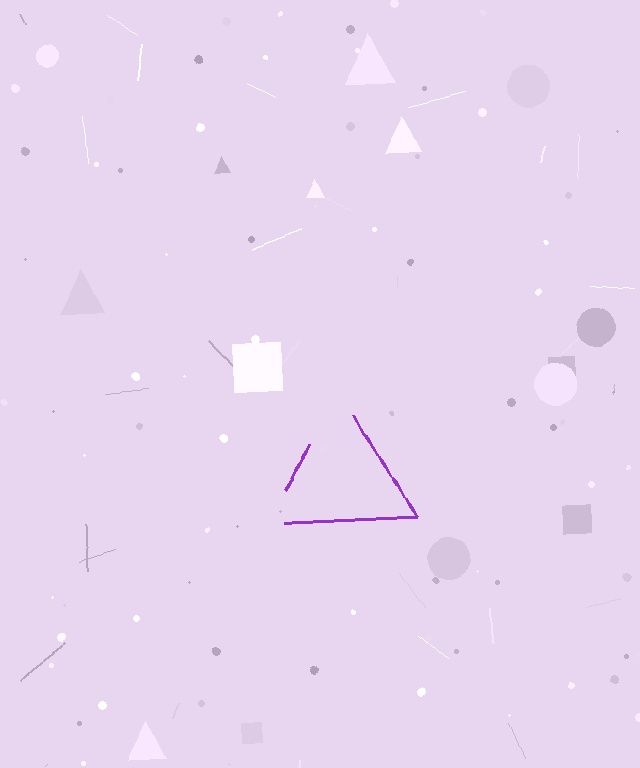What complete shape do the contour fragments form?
The contour fragments form a triangle.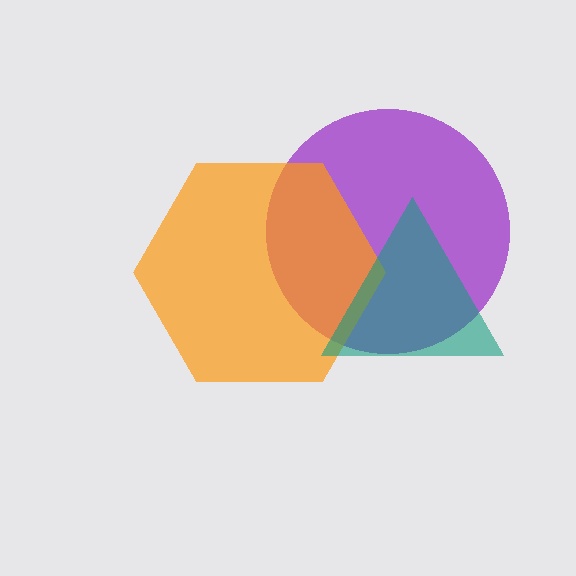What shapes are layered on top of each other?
The layered shapes are: a purple circle, an orange hexagon, a teal triangle.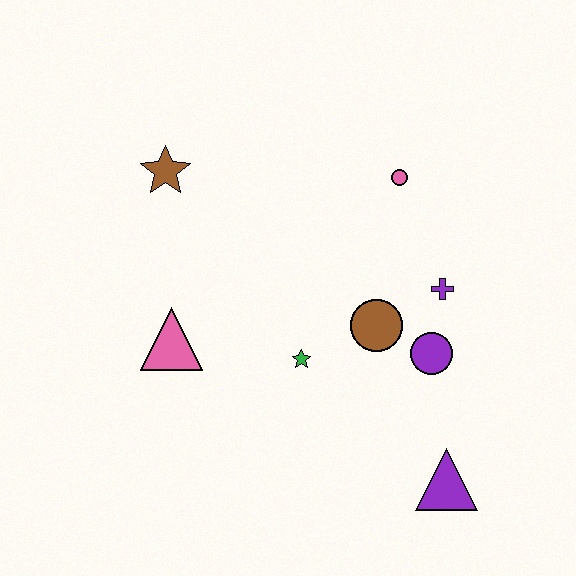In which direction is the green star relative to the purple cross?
The green star is to the left of the purple cross.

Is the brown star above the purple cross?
Yes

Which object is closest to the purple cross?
The purple circle is closest to the purple cross.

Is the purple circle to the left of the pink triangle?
No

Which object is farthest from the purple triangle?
The brown star is farthest from the purple triangle.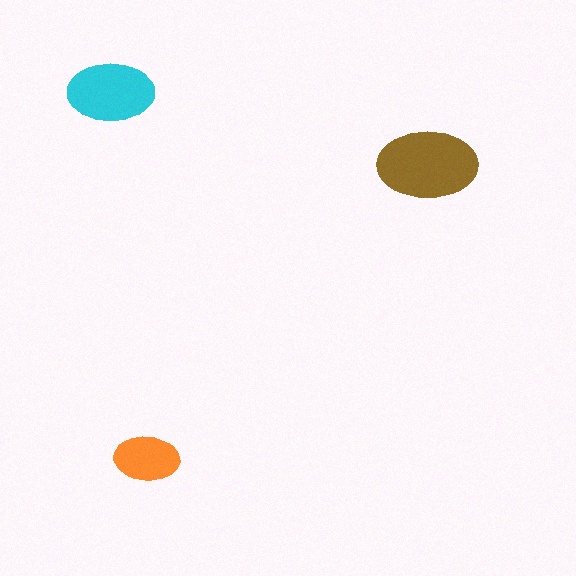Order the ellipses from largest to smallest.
the brown one, the cyan one, the orange one.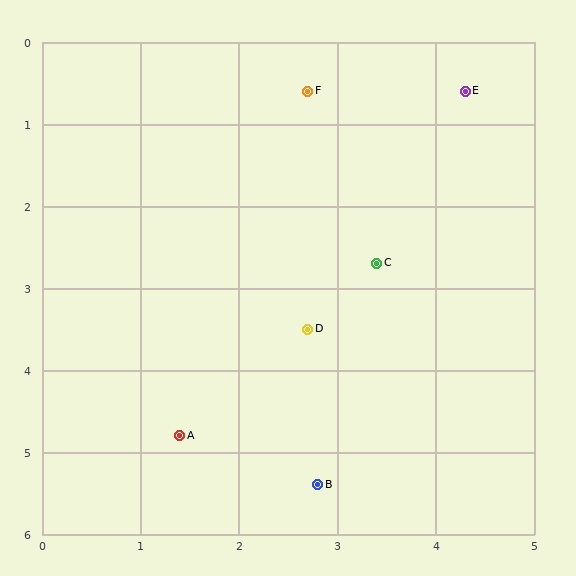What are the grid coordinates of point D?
Point D is at approximately (2.7, 3.5).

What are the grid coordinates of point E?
Point E is at approximately (4.3, 0.6).